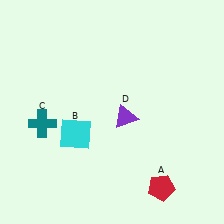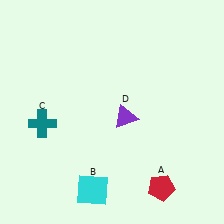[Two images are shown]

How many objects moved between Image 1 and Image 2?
1 object moved between the two images.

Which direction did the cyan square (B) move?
The cyan square (B) moved down.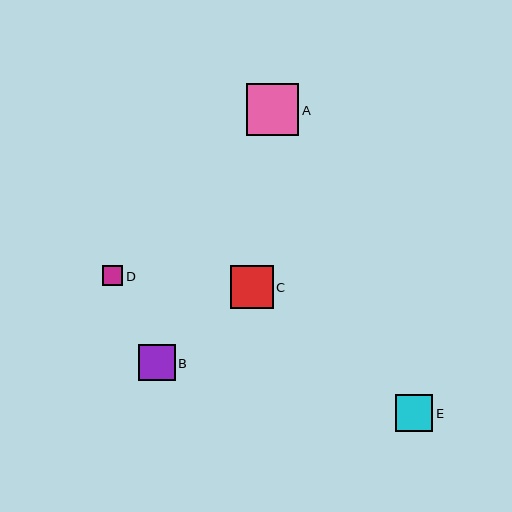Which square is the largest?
Square A is the largest with a size of approximately 52 pixels.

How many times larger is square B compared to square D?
Square B is approximately 1.8 times the size of square D.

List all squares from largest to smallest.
From largest to smallest: A, C, E, B, D.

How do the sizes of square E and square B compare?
Square E and square B are approximately the same size.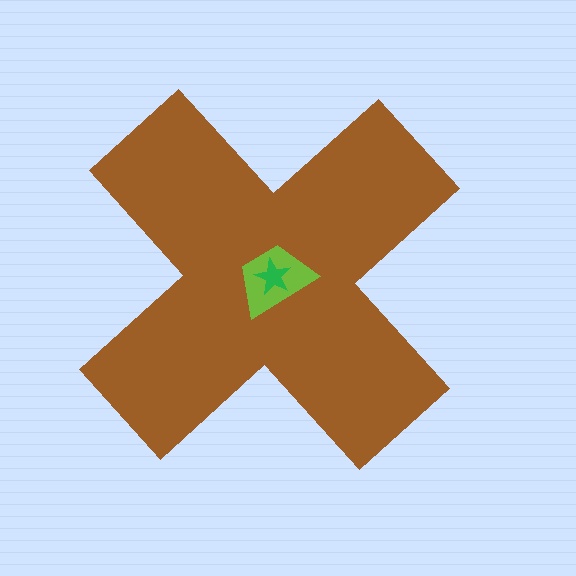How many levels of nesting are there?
3.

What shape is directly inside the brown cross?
The lime trapezoid.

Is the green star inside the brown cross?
Yes.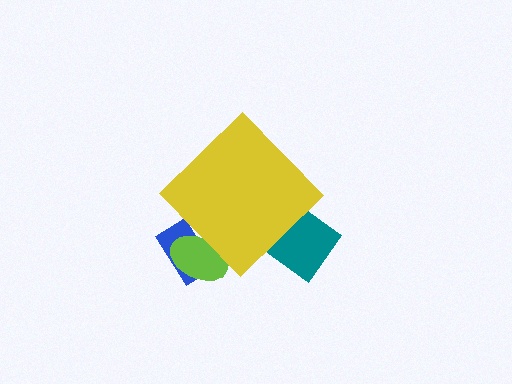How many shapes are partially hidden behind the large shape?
3 shapes are partially hidden.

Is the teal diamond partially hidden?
Yes, the teal diamond is partially hidden behind the yellow diamond.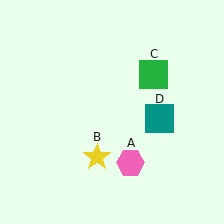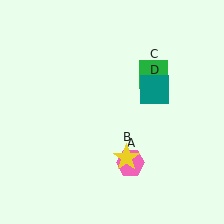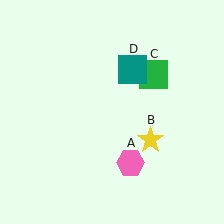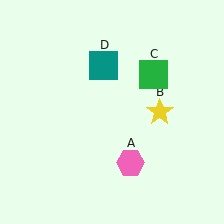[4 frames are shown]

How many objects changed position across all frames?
2 objects changed position: yellow star (object B), teal square (object D).